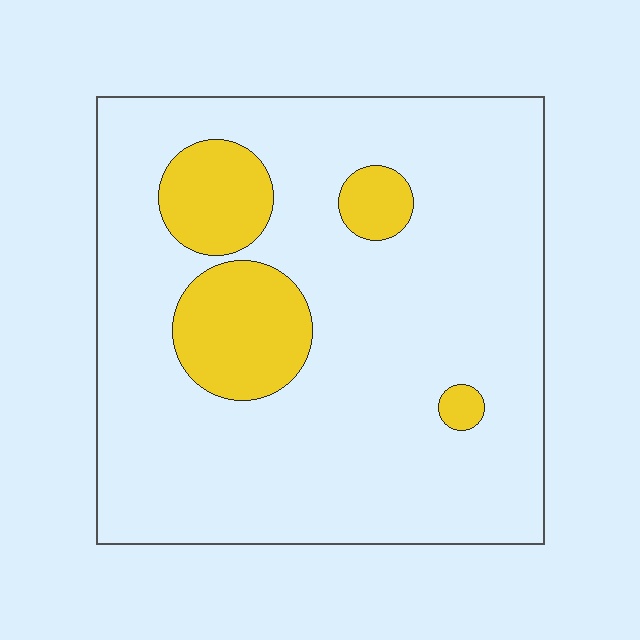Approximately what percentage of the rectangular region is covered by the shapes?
Approximately 15%.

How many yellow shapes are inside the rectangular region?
4.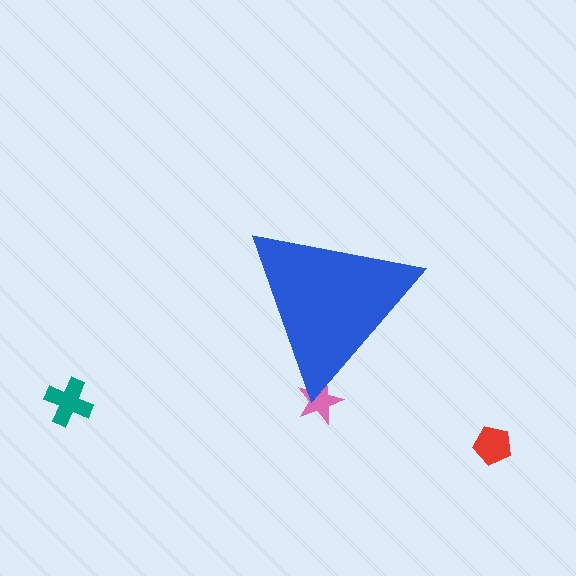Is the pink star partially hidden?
Yes, the pink star is partially hidden behind the blue triangle.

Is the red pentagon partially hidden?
No, the red pentagon is fully visible.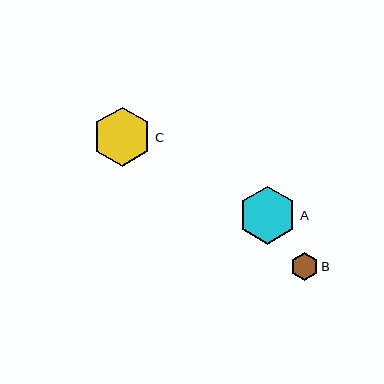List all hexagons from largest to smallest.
From largest to smallest: C, A, B.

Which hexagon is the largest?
Hexagon C is the largest with a size of approximately 59 pixels.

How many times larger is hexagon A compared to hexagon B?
Hexagon A is approximately 2.1 times the size of hexagon B.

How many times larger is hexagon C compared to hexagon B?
Hexagon C is approximately 2.1 times the size of hexagon B.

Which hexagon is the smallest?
Hexagon B is the smallest with a size of approximately 28 pixels.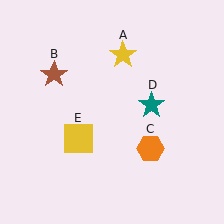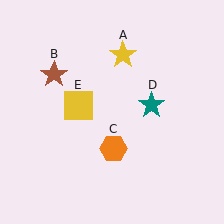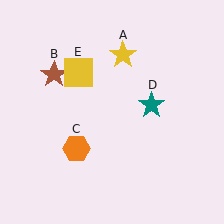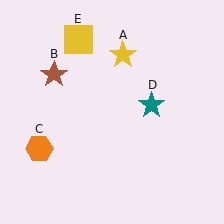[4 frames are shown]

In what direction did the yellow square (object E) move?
The yellow square (object E) moved up.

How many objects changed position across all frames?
2 objects changed position: orange hexagon (object C), yellow square (object E).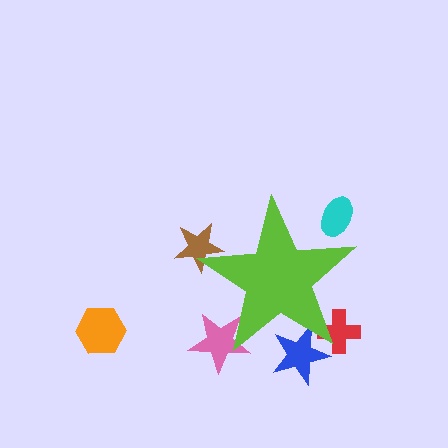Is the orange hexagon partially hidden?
No, the orange hexagon is fully visible.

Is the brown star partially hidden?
Yes, the brown star is partially hidden behind the lime star.